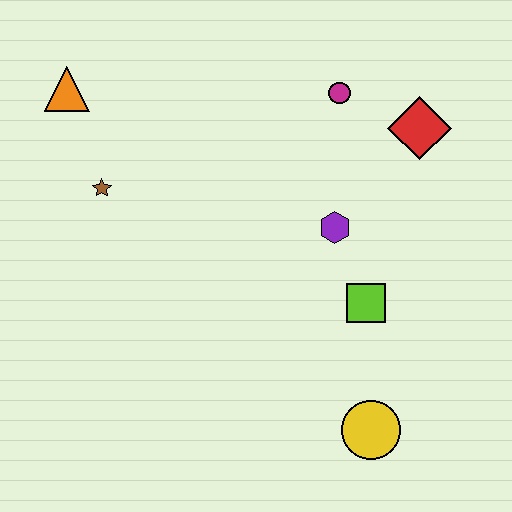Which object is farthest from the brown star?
The yellow circle is farthest from the brown star.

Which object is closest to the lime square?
The purple hexagon is closest to the lime square.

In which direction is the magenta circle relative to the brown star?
The magenta circle is to the right of the brown star.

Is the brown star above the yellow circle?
Yes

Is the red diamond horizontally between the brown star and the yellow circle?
No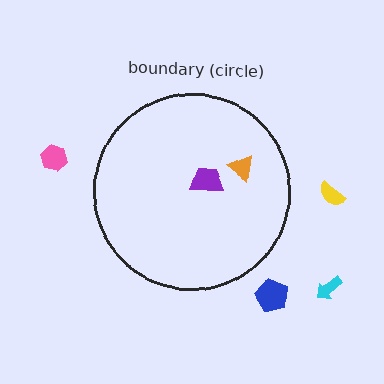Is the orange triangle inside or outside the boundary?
Inside.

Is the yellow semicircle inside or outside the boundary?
Outside.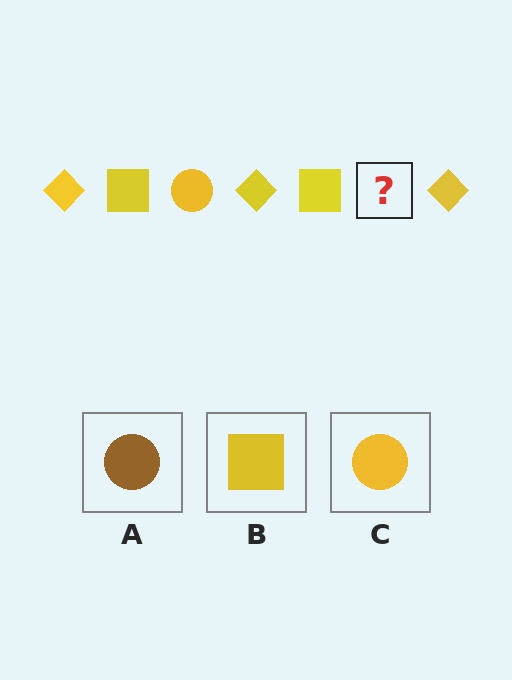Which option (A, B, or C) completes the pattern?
C.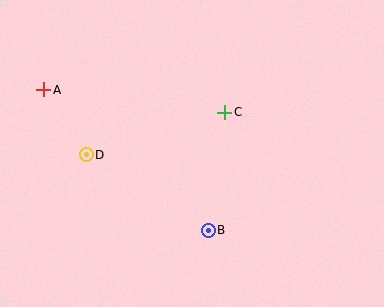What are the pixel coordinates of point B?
Point B is at (208, 230).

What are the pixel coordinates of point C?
Point C is at (225, 112).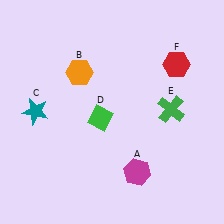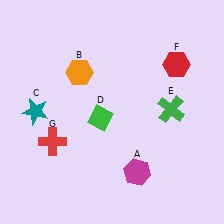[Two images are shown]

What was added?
A red cross (G) was added in Image 2.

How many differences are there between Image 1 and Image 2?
There is 1 difference between the two images.